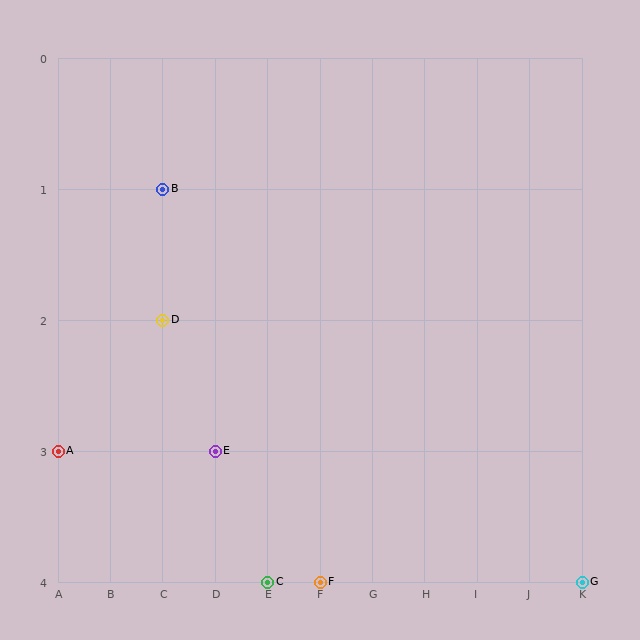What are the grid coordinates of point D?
Point D is at grid coordinates (C, 2).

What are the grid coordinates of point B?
Point B is at grid coordinates (C, 1).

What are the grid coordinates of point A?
Point A is at grid coordinates (A, 3).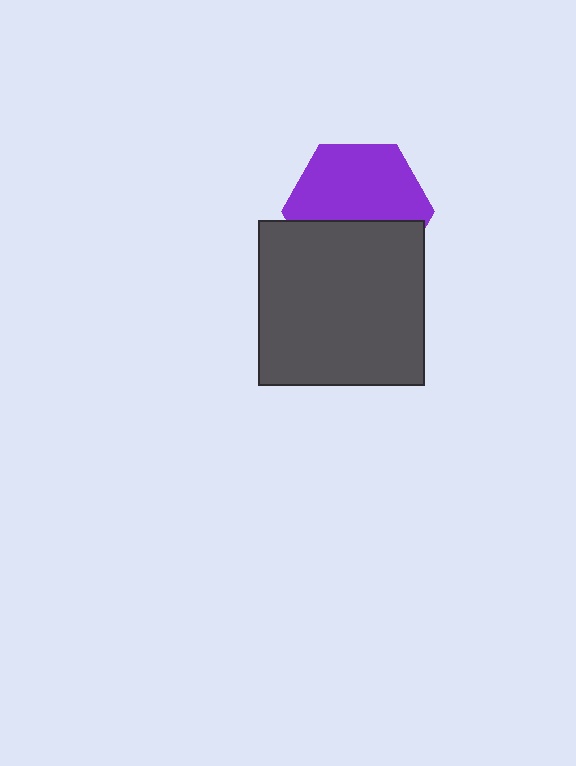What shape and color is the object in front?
The object in front is a dark gray square.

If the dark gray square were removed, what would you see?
You would see the complete purple hexagon.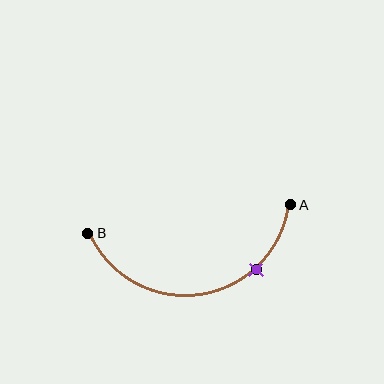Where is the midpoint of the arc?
The arc midpoint is the point on the curve farthest from the straight line joining A and B. It sits below that line.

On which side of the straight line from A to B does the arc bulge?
The arc bulges below the straight line connecting A and B.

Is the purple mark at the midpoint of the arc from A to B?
No. The purple mark lies on the arc but is closer to endpoint A. The arc midpoint would be at the point on the curve equidistant along the arc from both A and B.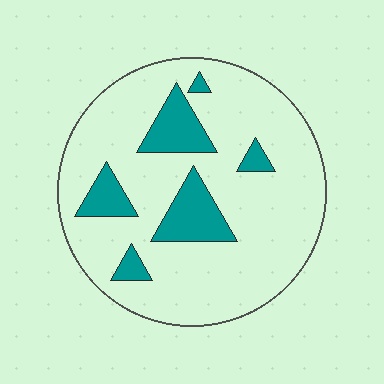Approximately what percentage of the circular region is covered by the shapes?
Approximately 20%.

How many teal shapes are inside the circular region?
6.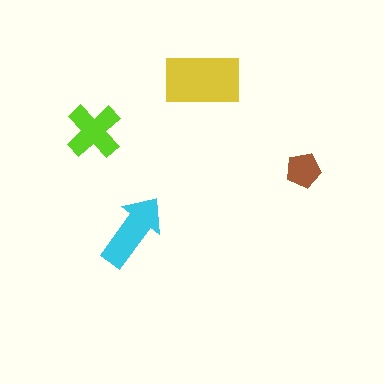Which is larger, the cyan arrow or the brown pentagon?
The cyan arrow.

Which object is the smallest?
The brown pentagon.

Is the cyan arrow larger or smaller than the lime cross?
Larger.